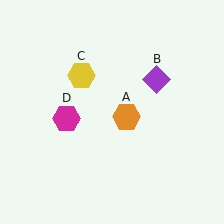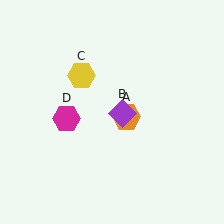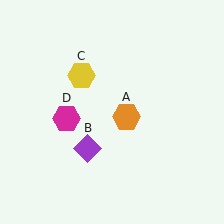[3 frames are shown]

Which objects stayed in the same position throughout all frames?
Orange hexagon (object A) and yellow hexagon (object C) and magenta hexagon (object D) remained stationary.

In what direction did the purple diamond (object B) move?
The purple diamond (object B) moved down and to the left.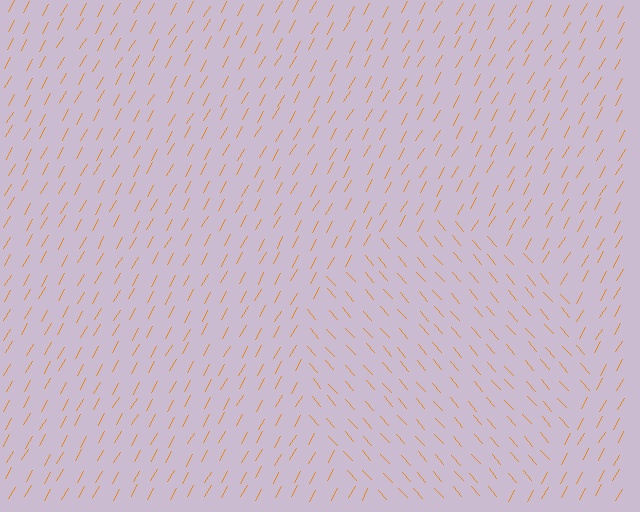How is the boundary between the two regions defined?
The boundary is defined purely by a change in line orientation (approximately 72 degrees difference). All lines are the same color and thickness.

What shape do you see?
I see a circle.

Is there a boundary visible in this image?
Yes, there is a texture boundary formed by a change in line orientation.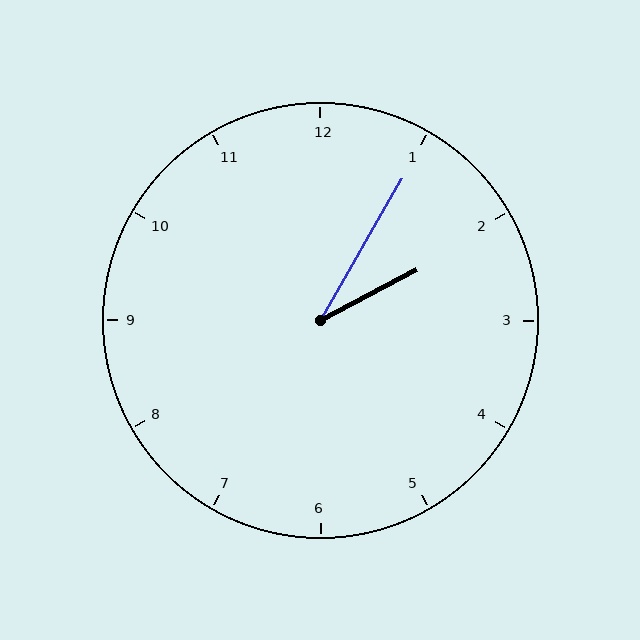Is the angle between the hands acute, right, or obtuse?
It is acute.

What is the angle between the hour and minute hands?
Approximately 32 degrees.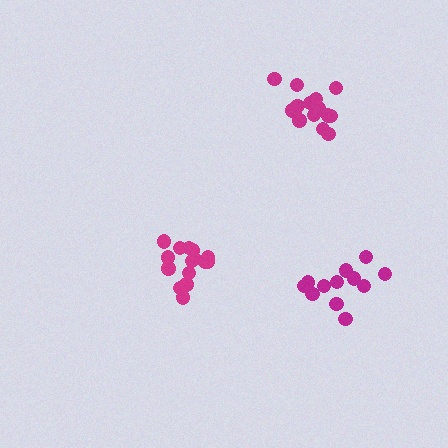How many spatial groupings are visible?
There are 3 spatial groupings.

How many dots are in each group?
Group 1: 12 dots, Group 2: 16 dots, Group 3: 15 dots (43 total).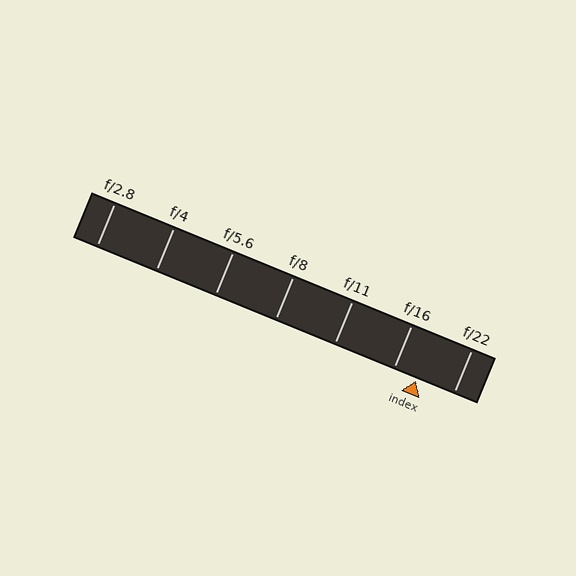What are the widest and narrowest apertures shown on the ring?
The widest aperture shown is f/2.8 and the narrowest is f/22.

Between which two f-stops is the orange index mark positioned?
The index mark is between f/16 and f/22.